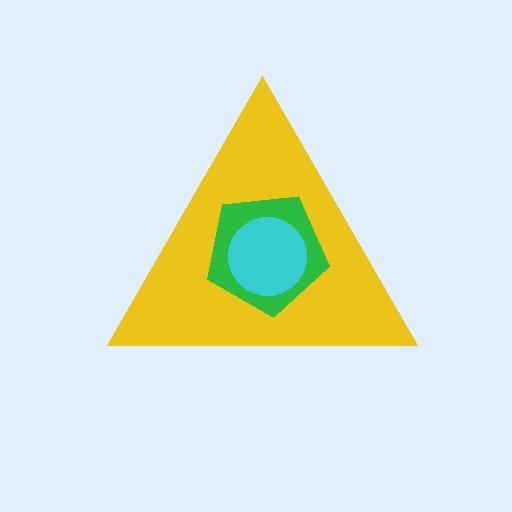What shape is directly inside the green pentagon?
The cyan circle.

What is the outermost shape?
The yellow triangle.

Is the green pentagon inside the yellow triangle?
Yes.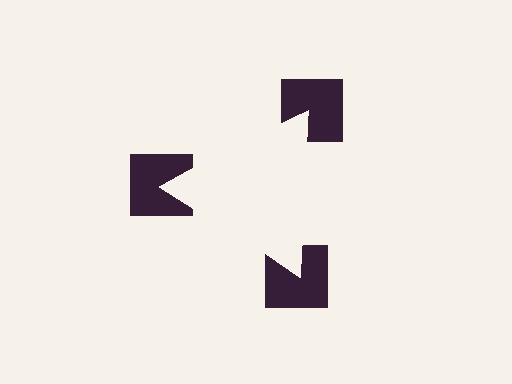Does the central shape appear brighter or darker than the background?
It typically appears slightly brighter than the background, even though no actual brightness change is drawn.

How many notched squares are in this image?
There are 3 — one at each vertex of the illusory triangle.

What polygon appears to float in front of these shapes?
An illusory triangle — its edges are inferred from the aligned wedge cuts in the notched squares, not physically drawn.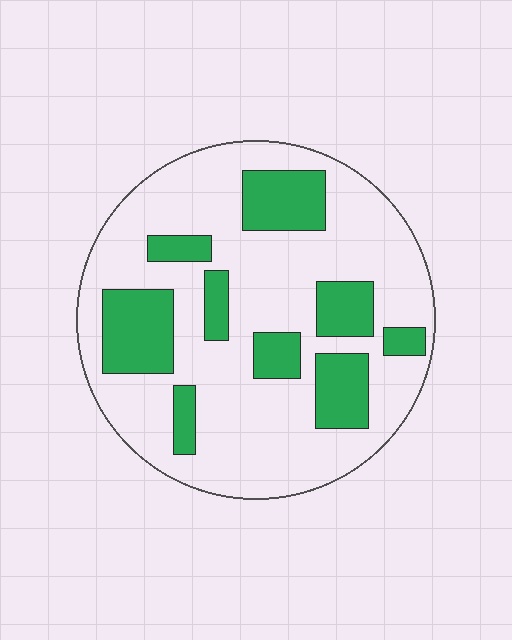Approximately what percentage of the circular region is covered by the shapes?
Approximately 25%.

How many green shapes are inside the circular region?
9.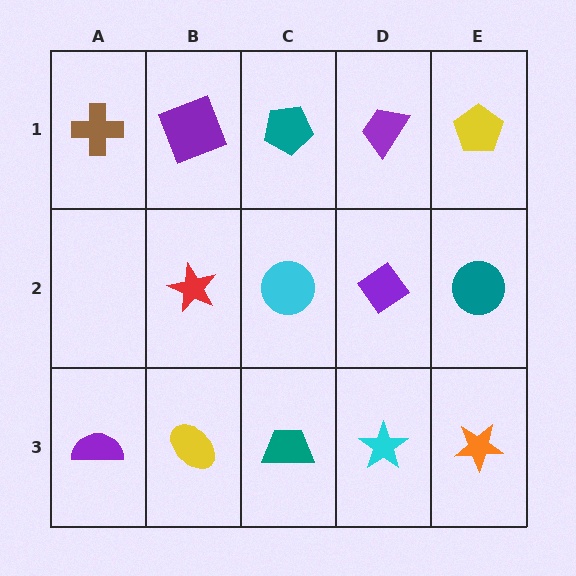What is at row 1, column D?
A purple trapezoid.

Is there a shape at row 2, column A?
No, that cell is empty.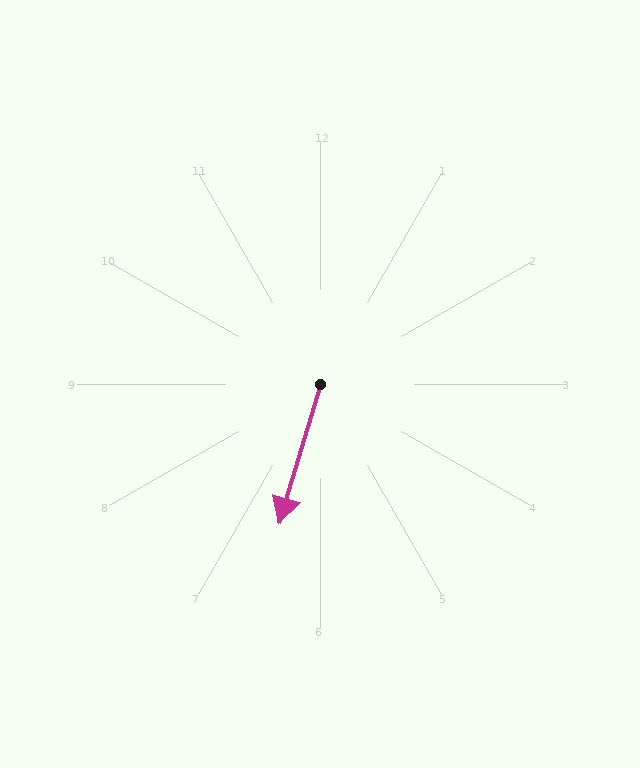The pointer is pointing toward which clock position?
Roughly 7 o'clock.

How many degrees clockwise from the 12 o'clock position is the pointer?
Approximately 196 degrees.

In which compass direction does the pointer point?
South.